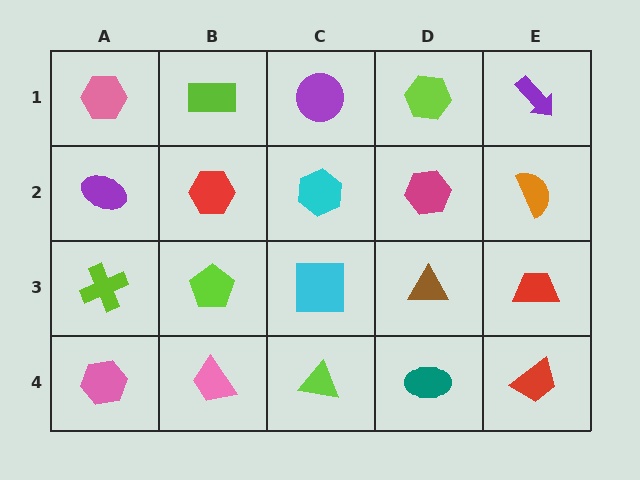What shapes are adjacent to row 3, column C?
A cyan hexagon (row 2, column C), a lime triangle (row 4, column C), a lime pentagon (row 3, column B), a brown triangle (row 3, column D).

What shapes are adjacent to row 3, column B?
A red hexagon (row 2, column B), a pink trapezoid (row 4, column B), a lime cross (row 3, column A), a cyan square (row 3, column C).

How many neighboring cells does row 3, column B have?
4.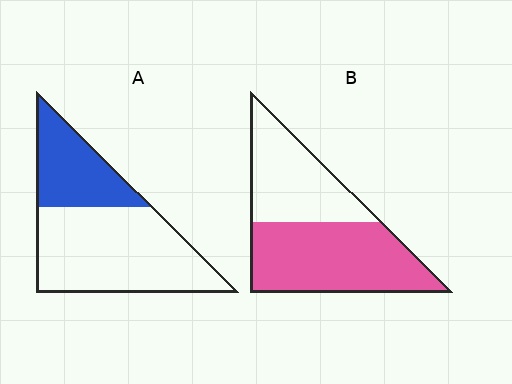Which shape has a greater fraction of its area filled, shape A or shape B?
Shape B.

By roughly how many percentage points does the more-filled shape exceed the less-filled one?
By roughly 25 percentage points (B over A).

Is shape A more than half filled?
No.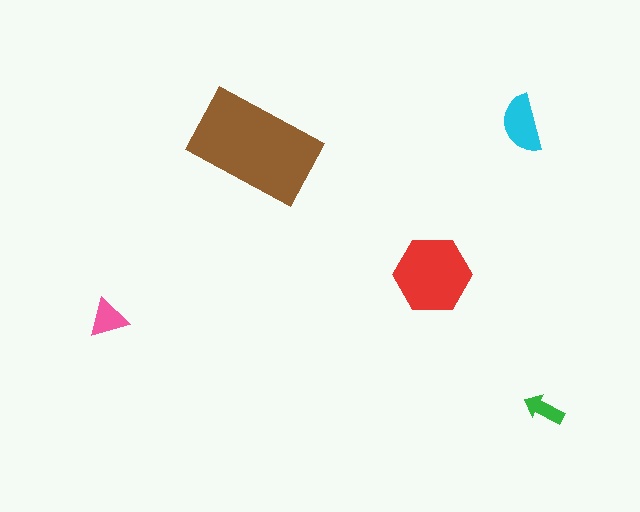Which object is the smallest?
The green arrow.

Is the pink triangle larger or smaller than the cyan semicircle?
Smaller.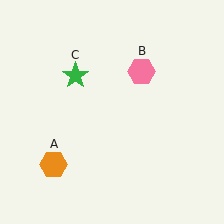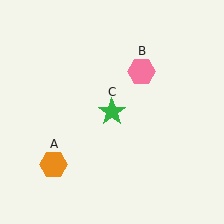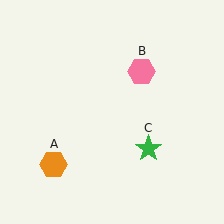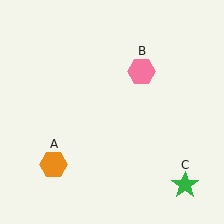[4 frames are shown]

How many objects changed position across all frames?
1 object changed position: green star (object C).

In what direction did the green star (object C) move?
The green star (object C) moved down and to the right.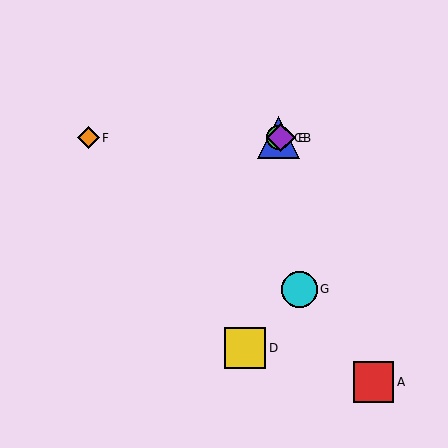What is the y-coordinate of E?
Object E is at y≈138.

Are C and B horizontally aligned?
Yes, both are at y≈138.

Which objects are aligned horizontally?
Objects B, C, E, F are aligned horizontally.